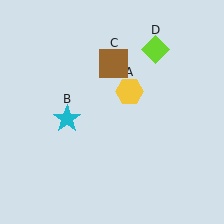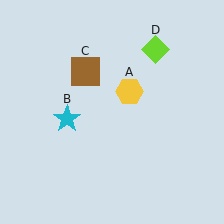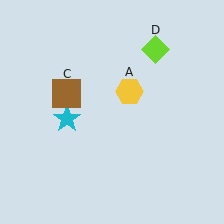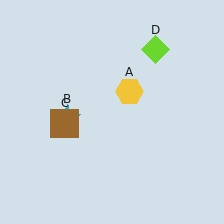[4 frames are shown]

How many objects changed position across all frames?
1 object changed position: brown square (object C).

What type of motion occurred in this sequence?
The brown square (object C) rotated counterclockwise around the center of the scene.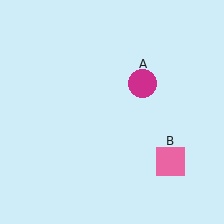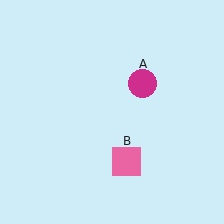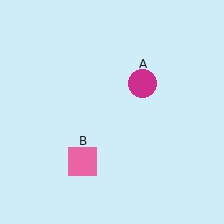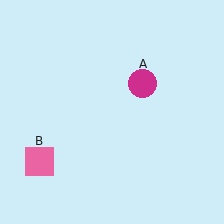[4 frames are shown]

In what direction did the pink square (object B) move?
The pink square (object B) moved left.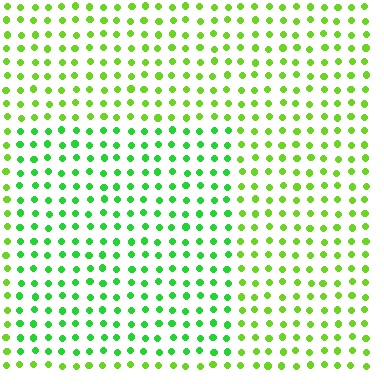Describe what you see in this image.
The image is filled with small lime elements in a uniform arrangement. A rectangle-shaped region is visible where the elements are tinted to a slightly different hue, forming a subtle color boundary.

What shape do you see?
I see a rectangle.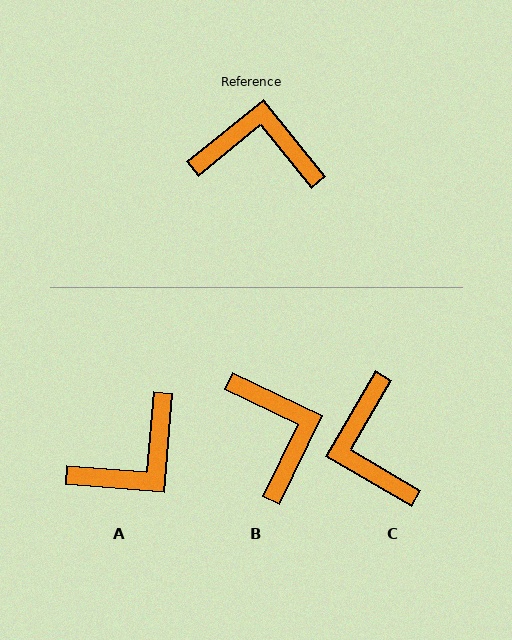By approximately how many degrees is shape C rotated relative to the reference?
Approximately 111 degrees counter-clockwise.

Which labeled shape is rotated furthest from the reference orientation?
A, about 133 degrees away.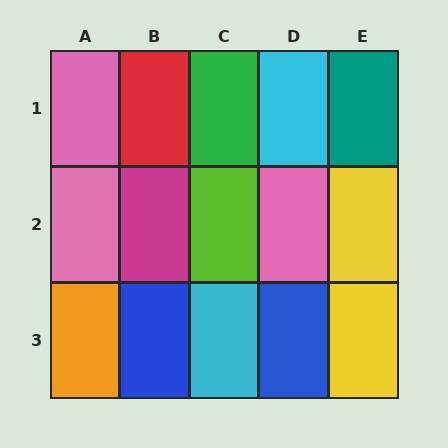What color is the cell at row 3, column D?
Blue.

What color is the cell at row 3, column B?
Blue.